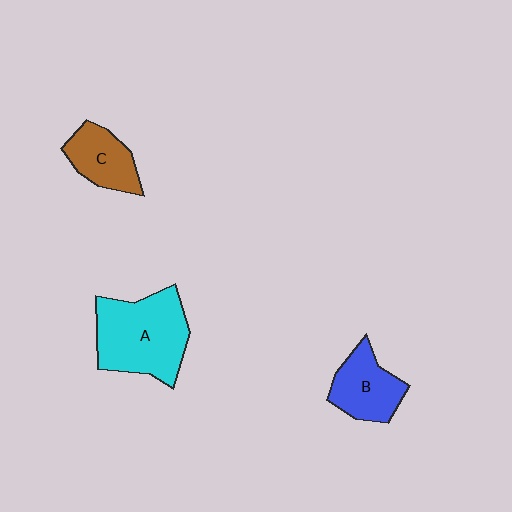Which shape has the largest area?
Shape A (cyan).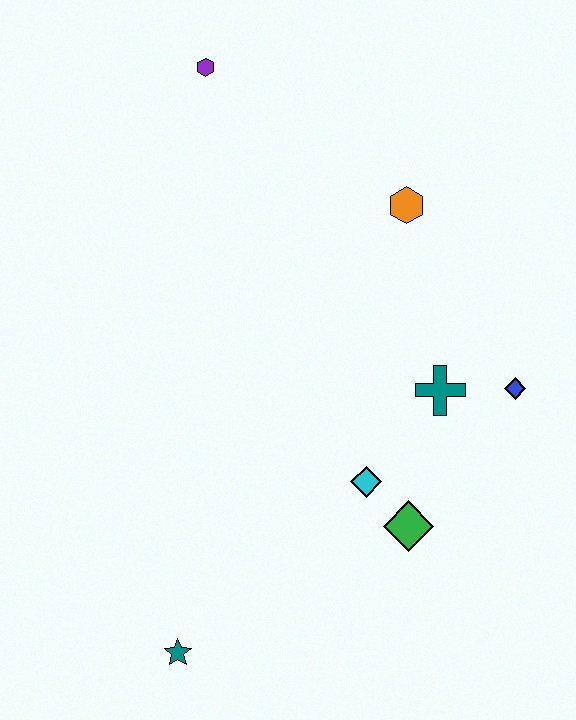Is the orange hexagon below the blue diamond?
No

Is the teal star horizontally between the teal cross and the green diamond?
No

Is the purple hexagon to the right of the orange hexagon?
No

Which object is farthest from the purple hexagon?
The teal star is farthest from the purple hexagon.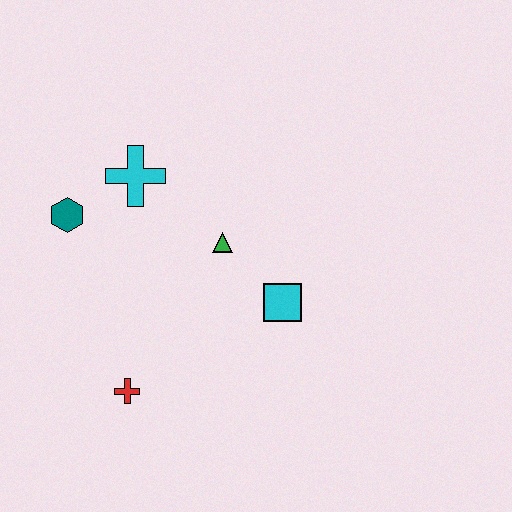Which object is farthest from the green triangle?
The red cross is farthest from the green triangle.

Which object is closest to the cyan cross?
The teal hexagon is closest to the cyan cross.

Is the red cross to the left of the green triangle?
Yes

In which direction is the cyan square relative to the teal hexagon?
The cyan square is to the right of the teal hexagon.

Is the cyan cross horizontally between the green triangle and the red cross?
Yes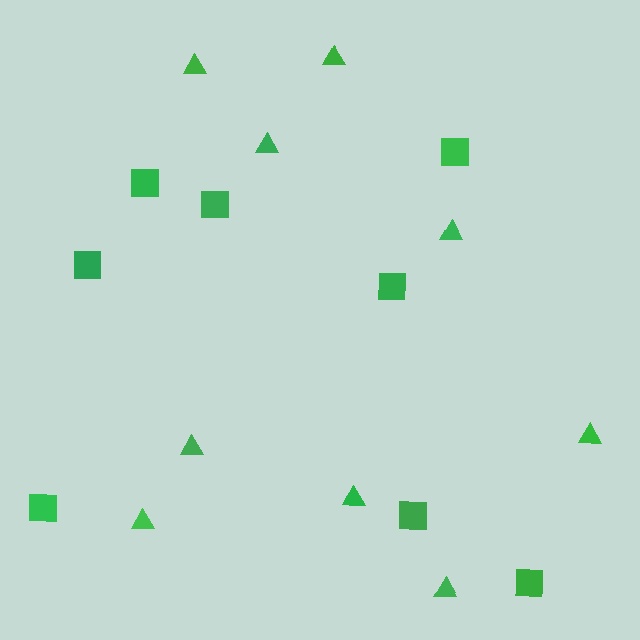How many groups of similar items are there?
There are 2 groups: one group of triangles (9) and one group of squares (8).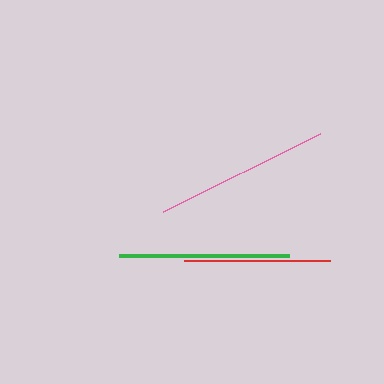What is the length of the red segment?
The red segment is approximately 146 pixels long.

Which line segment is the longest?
The pink line is the longest at approximately 176 pixels.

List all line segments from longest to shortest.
From longest to shortest: pink, green, red.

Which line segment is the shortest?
The red line is the shortest at approximately 146 pixels.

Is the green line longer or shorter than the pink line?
The pink line is longer than the green line.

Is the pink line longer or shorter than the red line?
The pink line is longer than the red line.